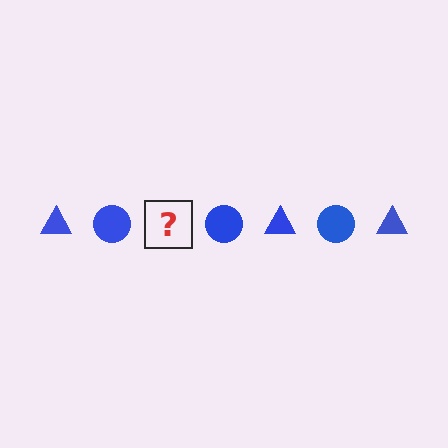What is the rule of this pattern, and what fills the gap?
The rule is that the pattern cycles through triangle, circle shapes in blue. The gap should be filled with a blue triangle.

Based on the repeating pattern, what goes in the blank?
The blank should be a blue triangle.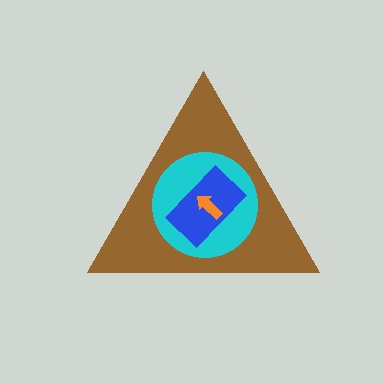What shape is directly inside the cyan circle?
The blue rectangle.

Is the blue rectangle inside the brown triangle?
Yes.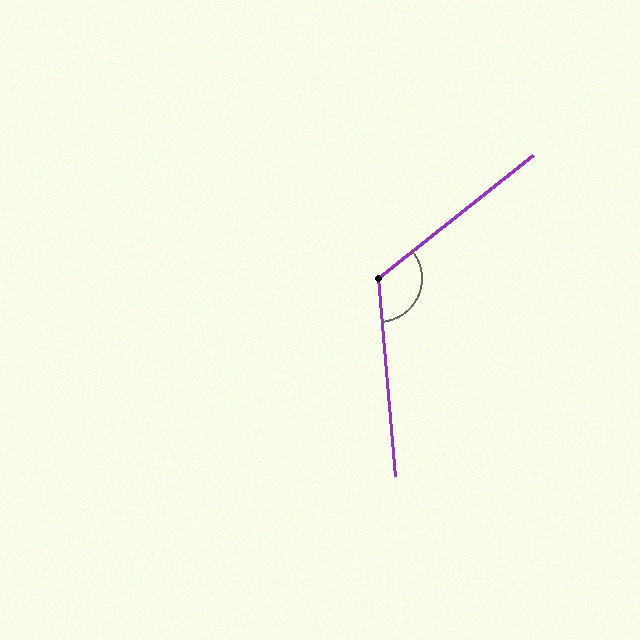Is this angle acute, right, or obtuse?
It is obtuse.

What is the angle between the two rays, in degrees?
Approximately 123 degrees.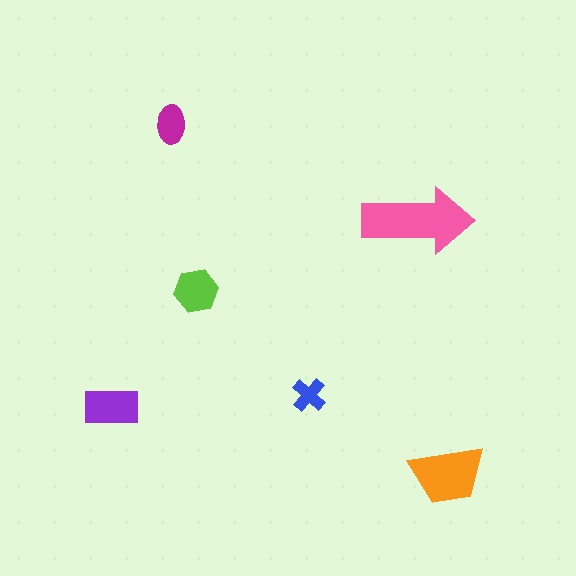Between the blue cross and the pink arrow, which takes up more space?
The pink arrow.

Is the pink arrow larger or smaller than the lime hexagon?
Larger.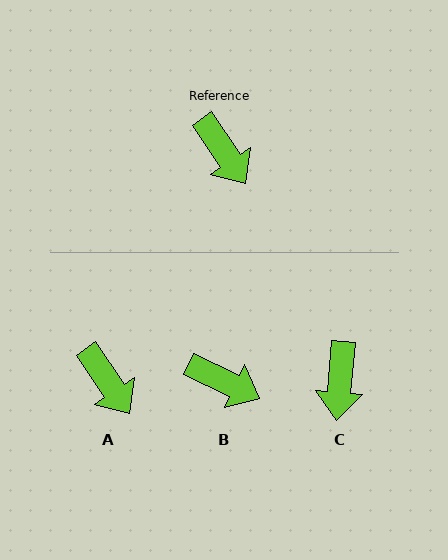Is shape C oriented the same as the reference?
No, it is off by about 39 degrees.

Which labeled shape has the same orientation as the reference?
A.